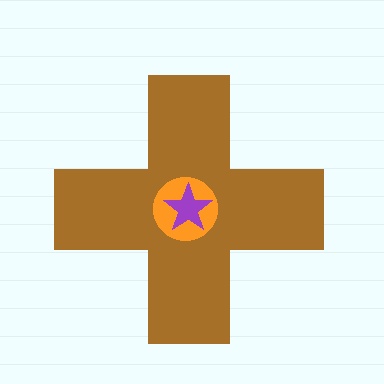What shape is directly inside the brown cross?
The orange circle.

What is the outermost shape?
The brown cross.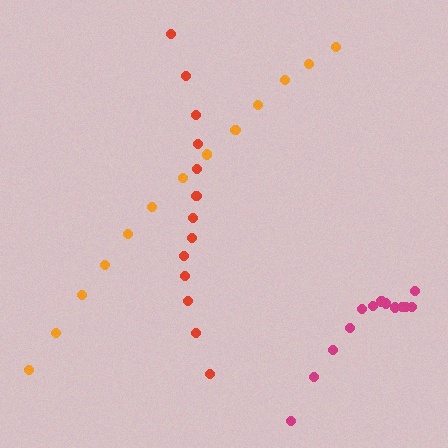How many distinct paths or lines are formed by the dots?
There are 3 distinct paths.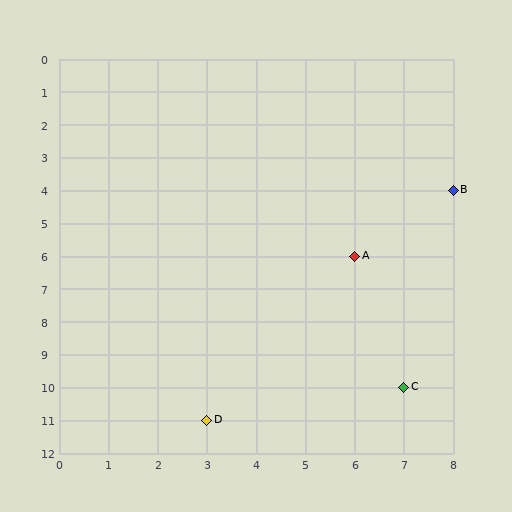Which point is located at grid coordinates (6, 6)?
Point A is at (6, 6).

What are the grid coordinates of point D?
Point D is at grid coordinates (3, 11).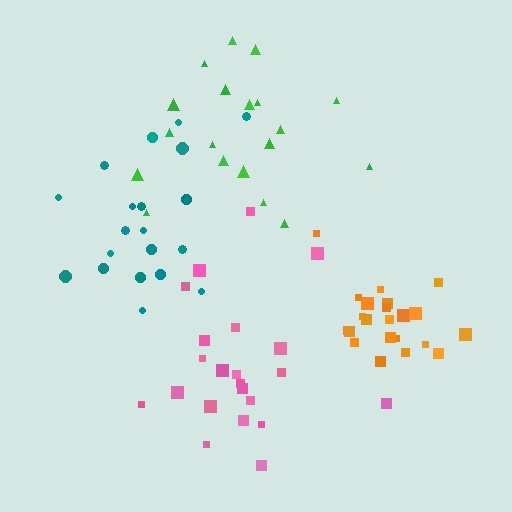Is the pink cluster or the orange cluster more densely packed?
Orange.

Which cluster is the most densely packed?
Orange.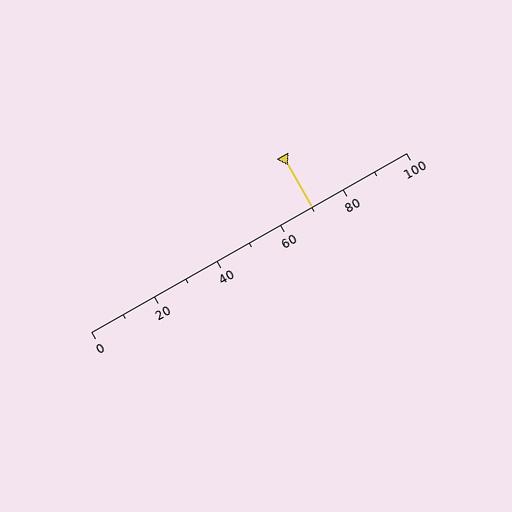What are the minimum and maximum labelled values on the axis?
The axis runs from 0 to 100.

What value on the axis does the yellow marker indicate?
The marker indicates approximately 70.